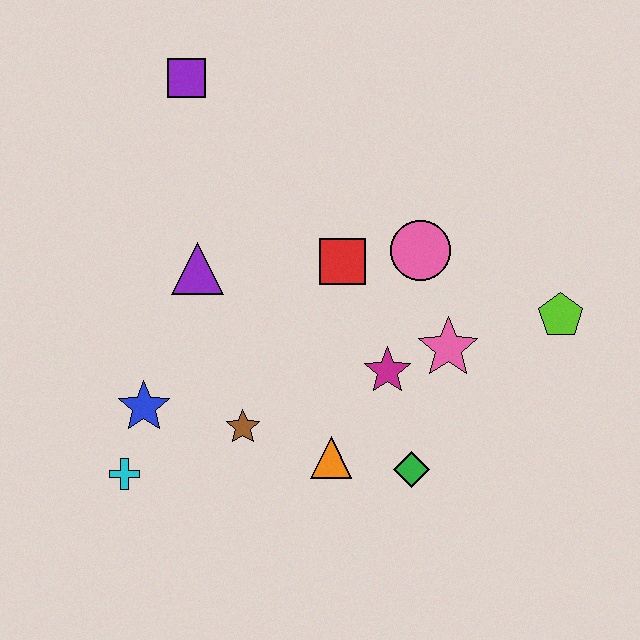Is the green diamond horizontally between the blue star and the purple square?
No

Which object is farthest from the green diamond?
The purple square is farthest from the green diamond.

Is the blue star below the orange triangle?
No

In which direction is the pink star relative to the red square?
The pink star is to the right of the red square.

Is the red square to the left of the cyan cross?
No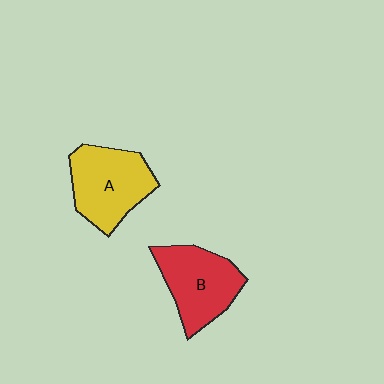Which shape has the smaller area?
Shape B (red).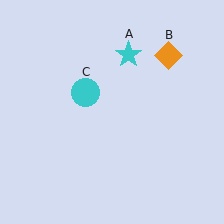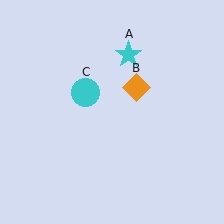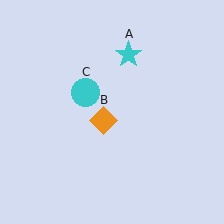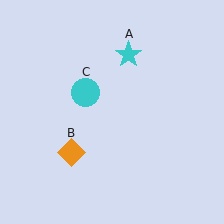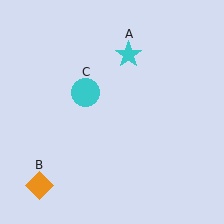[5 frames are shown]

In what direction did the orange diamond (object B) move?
The orange diamond (object B) moved down and to the left.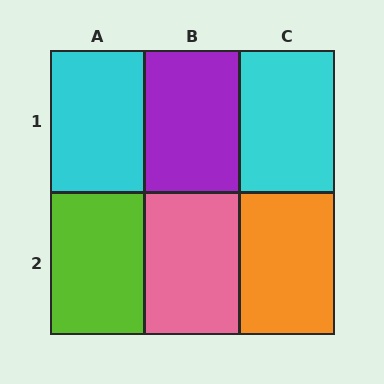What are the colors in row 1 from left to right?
Cyan, purple, cyan.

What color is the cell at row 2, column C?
Orange.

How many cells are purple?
1 cell is purple.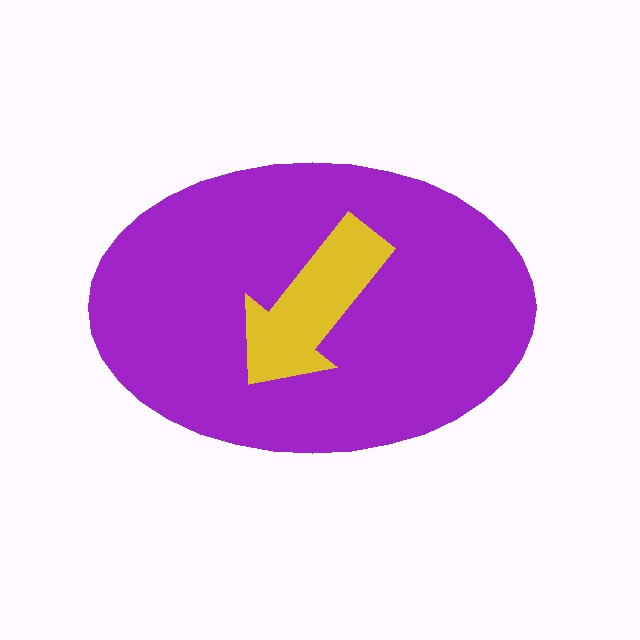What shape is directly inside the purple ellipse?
The yellow arrow.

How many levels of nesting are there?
2.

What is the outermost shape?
The purple ellipse.